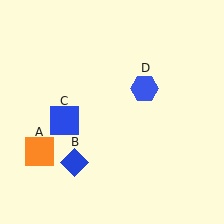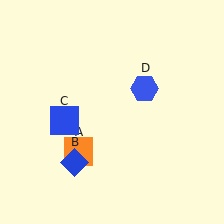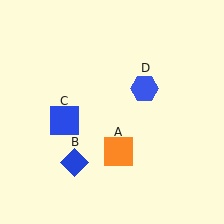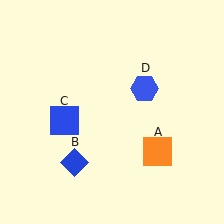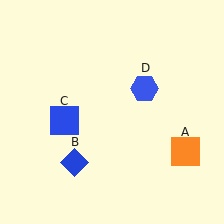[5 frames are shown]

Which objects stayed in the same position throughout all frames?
Blue diamond (object B) and blue square (object C) and blue hexagon (object D) remained stationary.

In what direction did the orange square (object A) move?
The orange square (object A) moved right.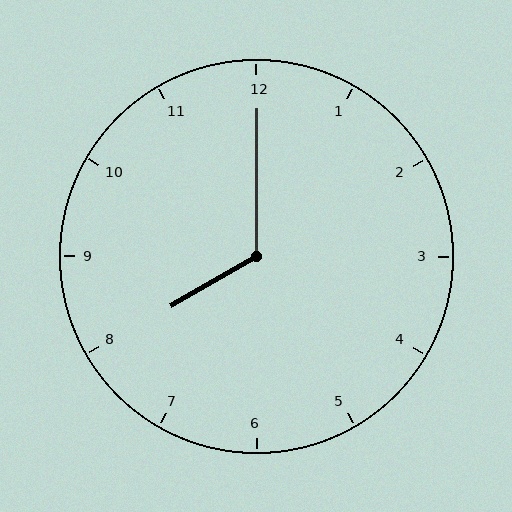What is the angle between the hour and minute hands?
Approximately 120 degrees.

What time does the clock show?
8:00.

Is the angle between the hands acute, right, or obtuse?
It is obtuse.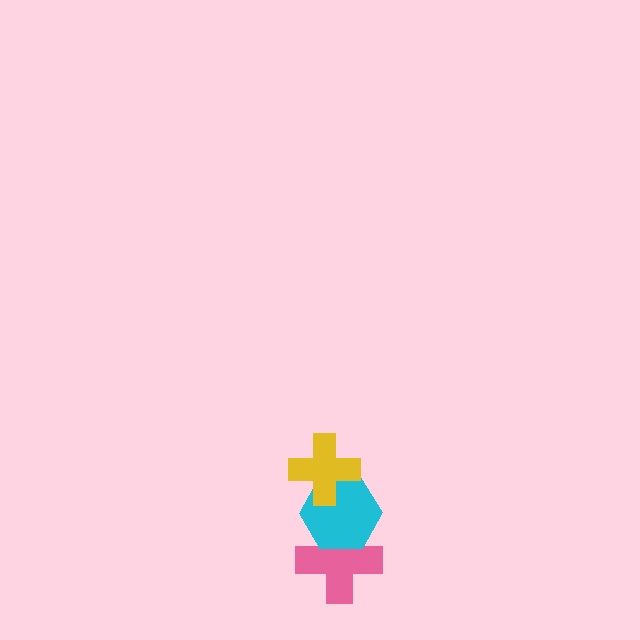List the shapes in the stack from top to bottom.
From top to bottom: the yellow cross, the cyan hexagon, the pink cross.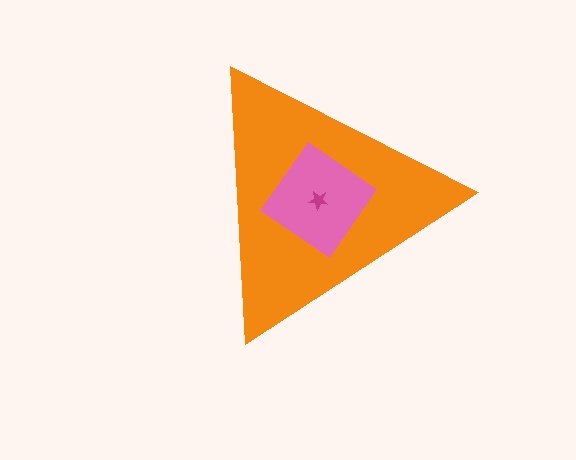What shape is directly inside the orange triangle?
The pink diamond.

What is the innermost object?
The magenta star.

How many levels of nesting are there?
3.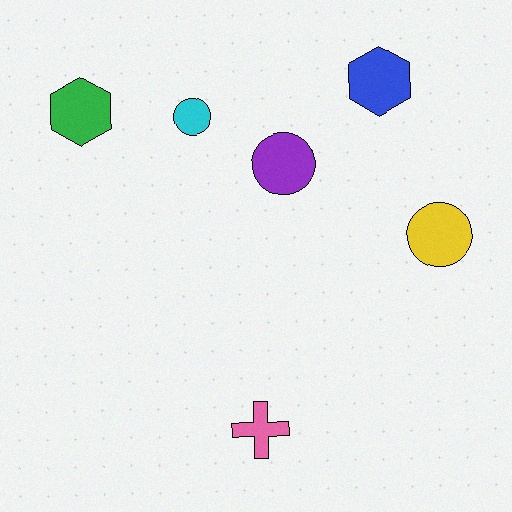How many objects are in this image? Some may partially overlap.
There are 6 objects.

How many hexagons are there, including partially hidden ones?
There are 2 hexagons.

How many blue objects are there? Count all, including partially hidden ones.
There is 1 blue object.